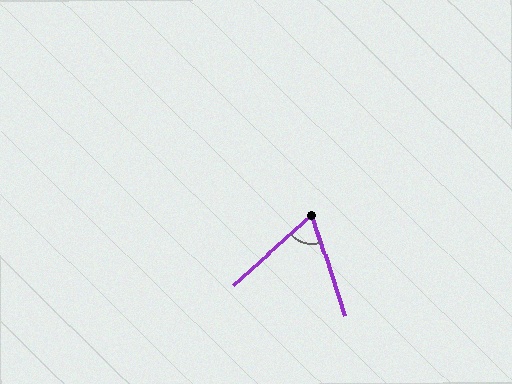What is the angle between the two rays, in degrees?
Approximately 66 degrees.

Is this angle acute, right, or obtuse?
It is acute.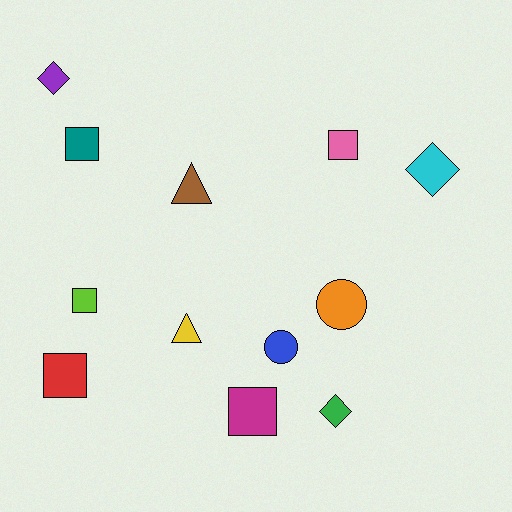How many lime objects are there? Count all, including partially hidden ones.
There is 1 lime object.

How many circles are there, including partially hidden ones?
There are 2 circles.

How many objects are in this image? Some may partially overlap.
There are 12 objects.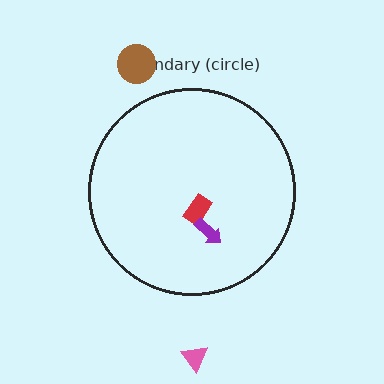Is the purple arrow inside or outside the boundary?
Inside.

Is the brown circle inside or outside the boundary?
Outside.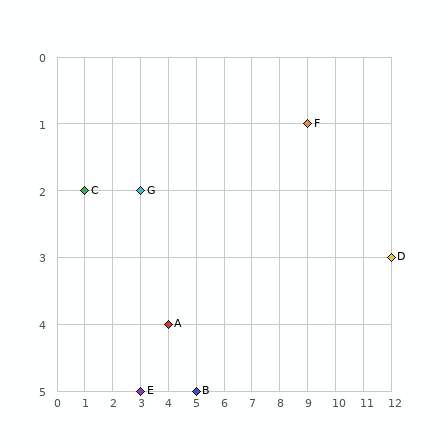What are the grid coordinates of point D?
Point D is at grid coordinates (12, 3).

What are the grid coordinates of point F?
Point F is at grid coordinates (9, 1).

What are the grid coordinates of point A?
Point A is at grid coordinates (4, 4).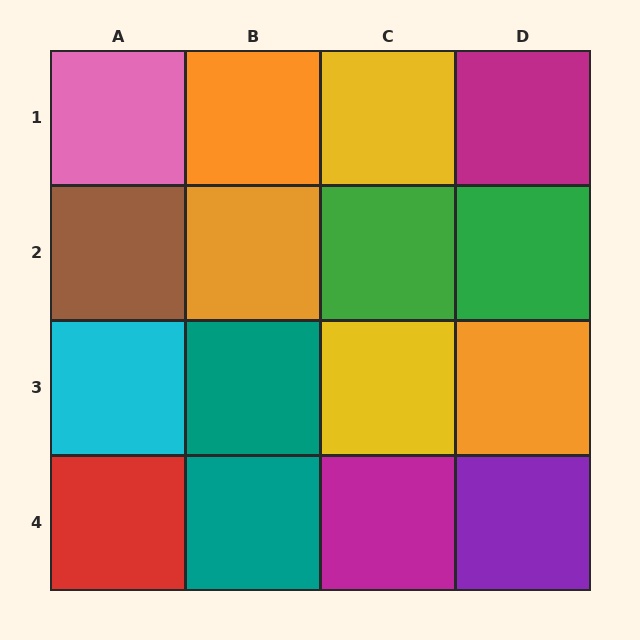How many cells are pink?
1 cell is pink.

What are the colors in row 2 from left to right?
Brown, orange, green, green.